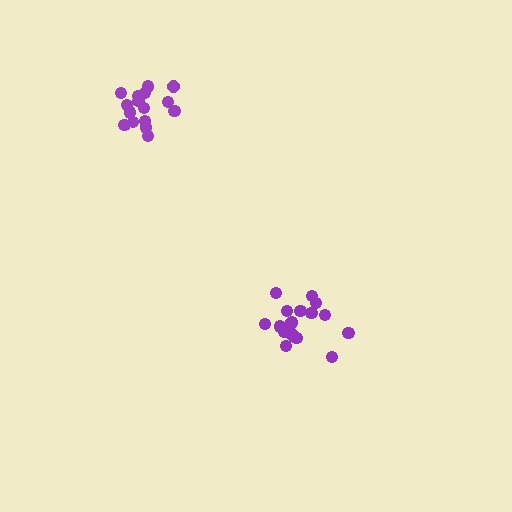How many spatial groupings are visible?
There are 2 spatial groupings.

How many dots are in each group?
Group 1: 18 dots, Group 2: 16 dots (34 total).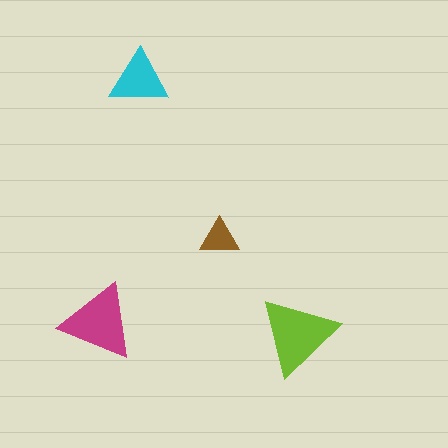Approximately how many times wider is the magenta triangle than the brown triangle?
About 2 times wider.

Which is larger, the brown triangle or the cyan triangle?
The cyan one.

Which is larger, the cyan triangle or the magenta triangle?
The magenta one.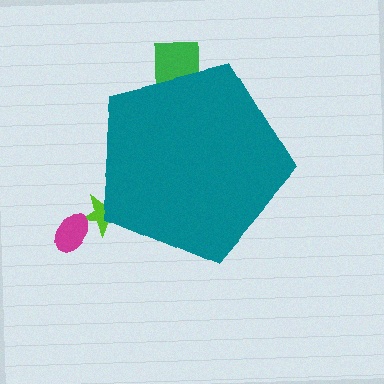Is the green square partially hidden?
Yes, the green square is partially hidden behind the teal pentagon.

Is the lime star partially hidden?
Yes, the lime star is partially hidden behind the teal pentagon.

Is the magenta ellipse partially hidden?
No, the magenta ellipse is fully visible.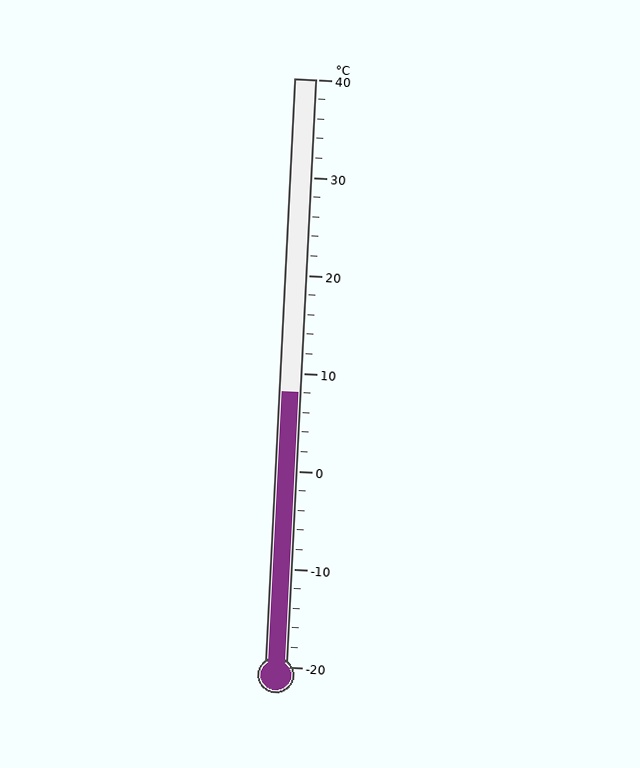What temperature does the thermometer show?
The thermometer shows approximately 8°C.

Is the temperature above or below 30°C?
The temperature is below 30°C.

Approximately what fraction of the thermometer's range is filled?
The thermometer is filled to approximately 45% of its range.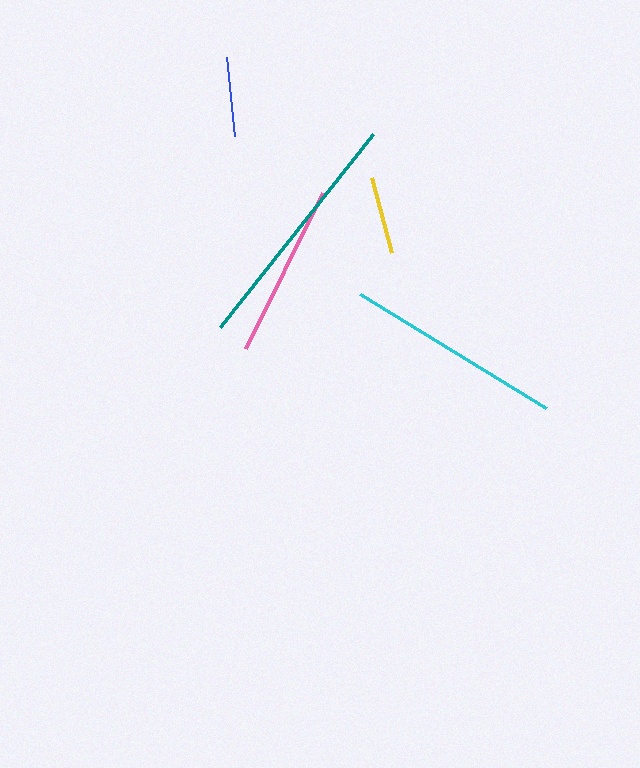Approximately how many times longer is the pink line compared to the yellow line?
The pink line is approximately 2.2 times the length of the yellow line.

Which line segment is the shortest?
The yellow line is the shortest at approximately 78 pixels.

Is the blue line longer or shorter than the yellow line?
The blue line is longer than the yellow line.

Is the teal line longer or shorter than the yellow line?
The teal line is longer than the yellow line.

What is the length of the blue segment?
The blue segment is approximately 80 pixels long.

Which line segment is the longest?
The teal line is the longest at approximately 247 pixels.